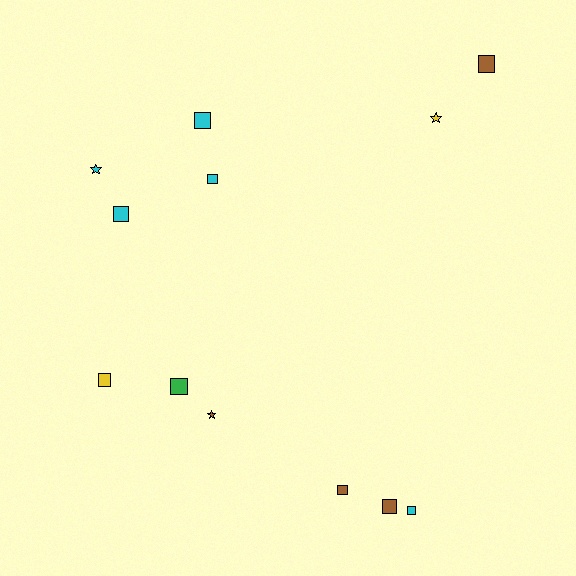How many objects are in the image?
There are 12 objects.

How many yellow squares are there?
There is 1 yellow square.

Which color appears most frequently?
Cyan, with 5 objects.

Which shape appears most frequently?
Square, with 9 objects.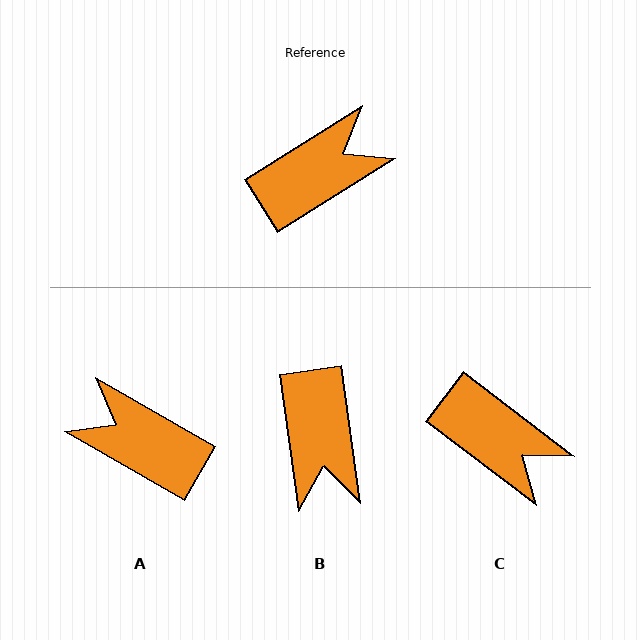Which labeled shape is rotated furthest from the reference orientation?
A, about 118 degrees away.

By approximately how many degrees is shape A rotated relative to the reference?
Approximately 118 degrees counter-clockwise.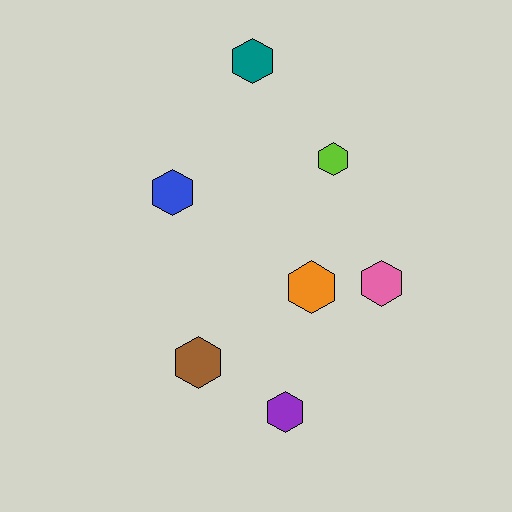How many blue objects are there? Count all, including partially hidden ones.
There is 1 blue object.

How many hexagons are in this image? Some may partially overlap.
There are 7 hexagons.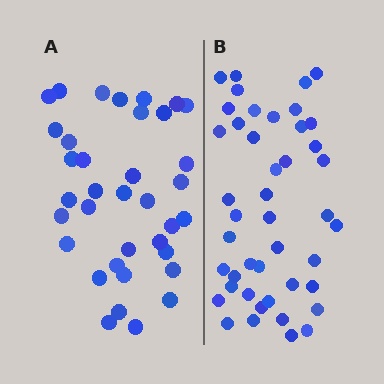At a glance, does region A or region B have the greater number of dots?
Region B (the right region) has more dots.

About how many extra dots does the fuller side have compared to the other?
Region B has roughly 8 or so more dots than region A.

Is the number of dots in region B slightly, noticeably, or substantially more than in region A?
Region B has only slightly more — the two regions are fairly close. The ratio is roughly 1.2 to 1.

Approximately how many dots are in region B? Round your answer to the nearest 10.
About 40 dots. (The exact count is 44, which rounds to 40.)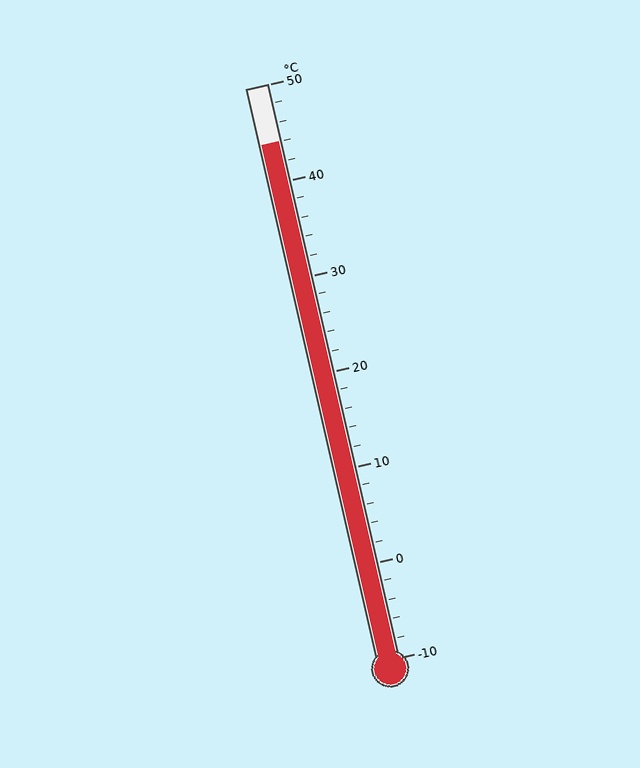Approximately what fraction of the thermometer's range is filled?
The thermometer is filled to approximately 90% of its range.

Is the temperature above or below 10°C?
The temperature is above 10°C.